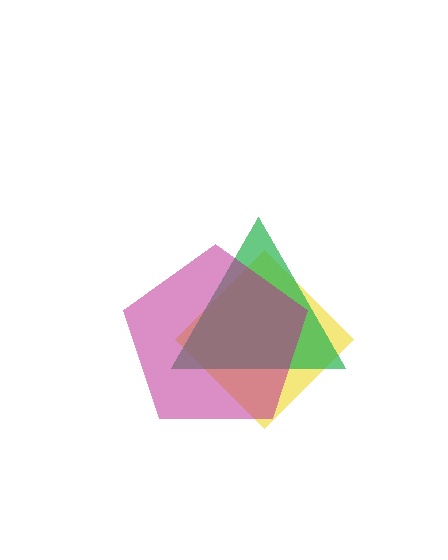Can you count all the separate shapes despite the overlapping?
Yes, there are 3 separate shapes.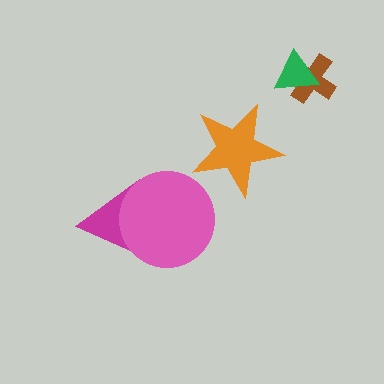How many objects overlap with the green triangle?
1 object overlaps with the green triangle.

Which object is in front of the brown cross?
The green triangle is in front of the brown cross.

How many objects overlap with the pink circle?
1 object overlaps with the pink circle.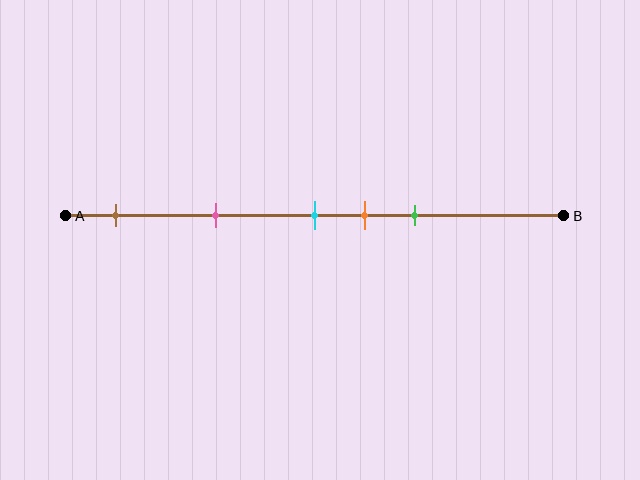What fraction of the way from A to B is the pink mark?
The pink mark is approximately 30% (0.3) of the way from A to B.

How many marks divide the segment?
There are 5 marks dividing the segment.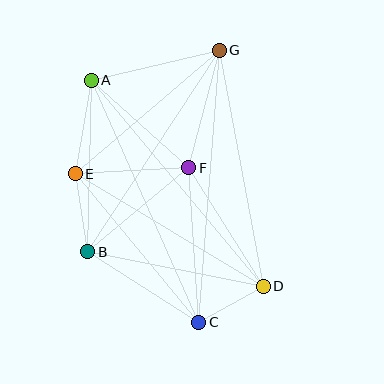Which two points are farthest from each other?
Points C and G are farthest from each other.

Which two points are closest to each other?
Points C and D are closest to each other.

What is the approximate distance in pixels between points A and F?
The distance between A and F is approximately 131 pixels.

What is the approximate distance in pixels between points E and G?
The distance between E and G is approximately 190 pixels.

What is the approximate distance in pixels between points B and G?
The distance between B and G is approximately 241 pixels.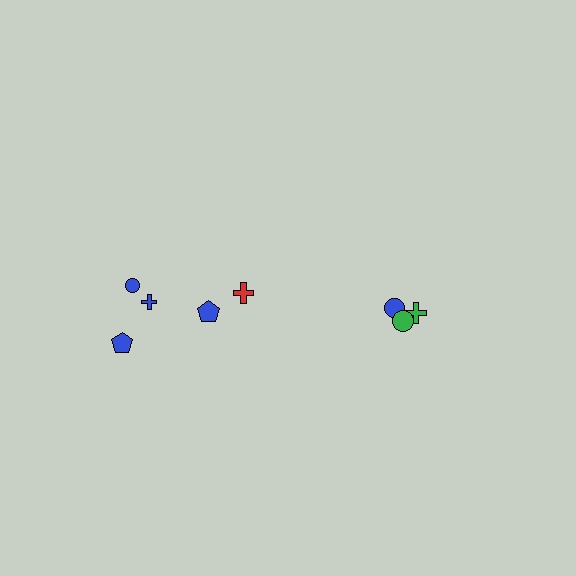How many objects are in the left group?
There are 5 objects.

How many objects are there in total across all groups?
There are 8 objects.